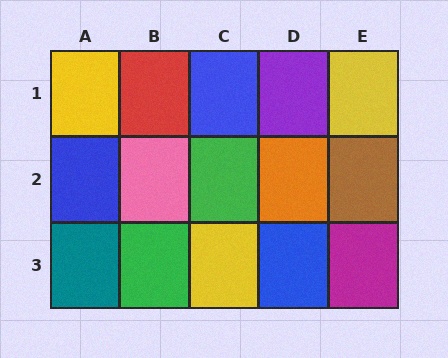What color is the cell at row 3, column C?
Yellow.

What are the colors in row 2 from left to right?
Blue, pink, green, orange, brown.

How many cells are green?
2 cells are green.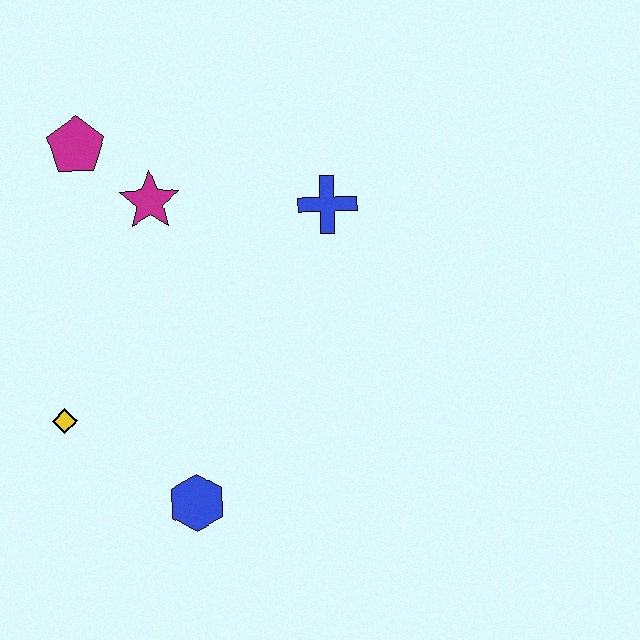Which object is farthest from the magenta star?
The blue hexagon is farthest from the magenta star.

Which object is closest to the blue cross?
The magenta star is closest to the blue cross.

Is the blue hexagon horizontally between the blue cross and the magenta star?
Yes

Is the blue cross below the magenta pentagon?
Yes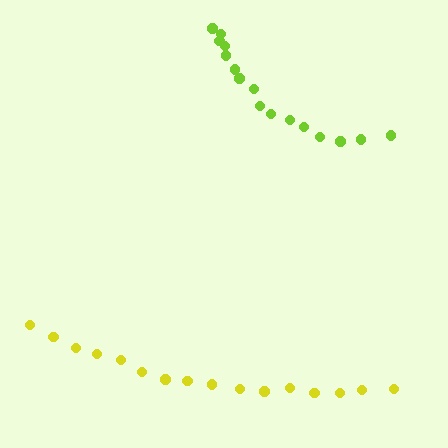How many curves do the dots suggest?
There are 2 distinct paths.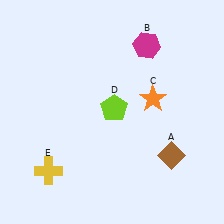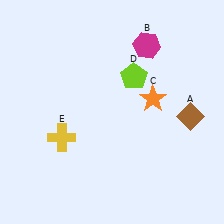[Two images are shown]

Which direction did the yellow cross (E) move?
The yellow cross (E) moved up.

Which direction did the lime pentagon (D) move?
The lime pentagon (D) moved up.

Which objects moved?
The objects that moved are: the brown diamond (A), the lime pentagon (D), the yellow cross (E).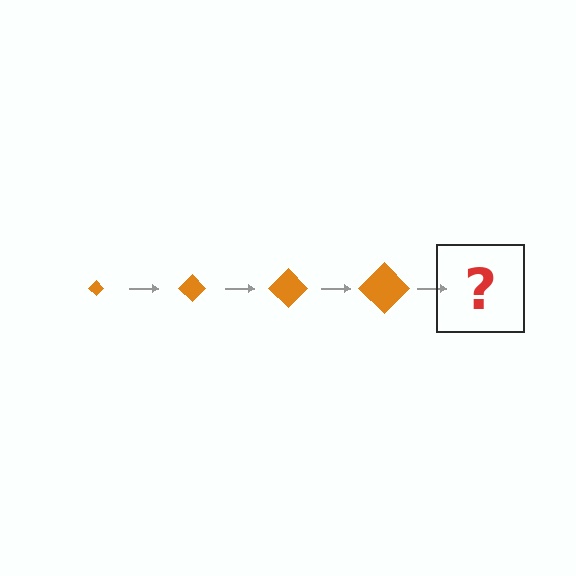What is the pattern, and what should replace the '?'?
The pattern is that the diamond gets progressively larger each step. The '?' should be an orange diamond, larger than the previous one.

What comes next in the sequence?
The next element should be an orange diamond, larger than the previous one.